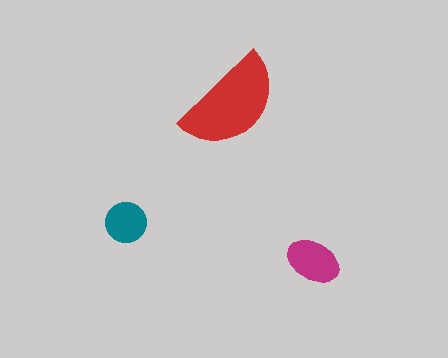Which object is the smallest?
The teal circle.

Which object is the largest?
The red semicircle.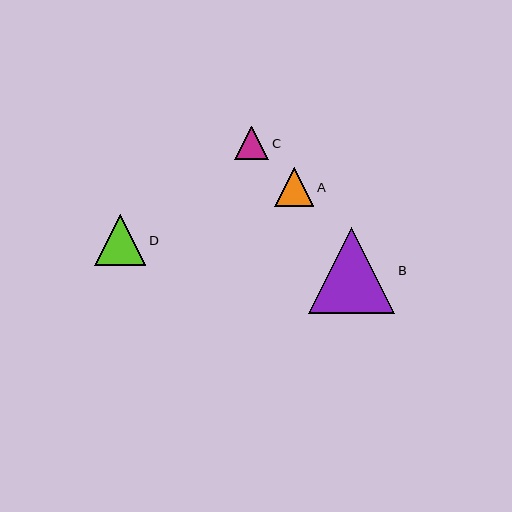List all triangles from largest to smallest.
From largest to smallest: B, D, A, C.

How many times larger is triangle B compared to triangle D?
Triangle B is approximately 1.7 times the size of triangle D.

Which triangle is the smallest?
Triangle C is the smallest with a size of approximately 34 pixels.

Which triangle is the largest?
Triangle B is the largest with a size of approximately 86 pixels.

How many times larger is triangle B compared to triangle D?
Triangle B is approximately 1.7 times the size of triangle D.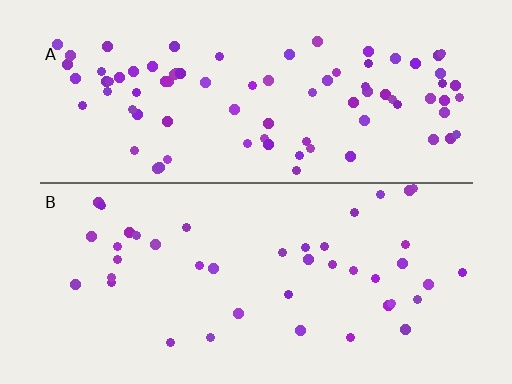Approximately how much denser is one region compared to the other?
Approximately 2.0× — region A over region B.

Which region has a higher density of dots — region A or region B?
A (the top).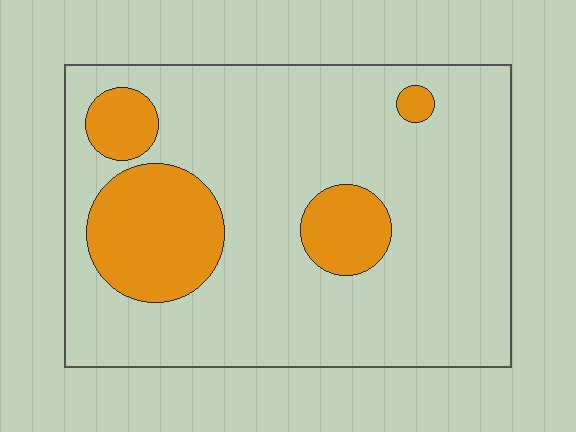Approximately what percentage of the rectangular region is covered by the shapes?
Approximately 20%.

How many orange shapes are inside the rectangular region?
4.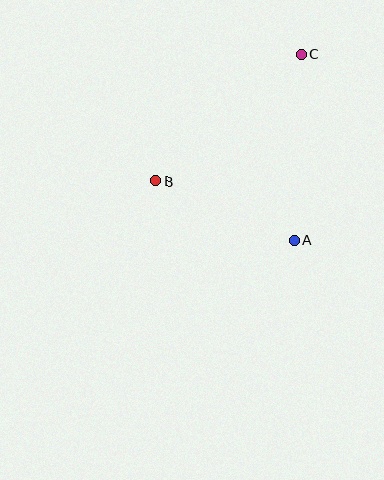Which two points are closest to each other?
Points A and B are closest to each other.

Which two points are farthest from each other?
Points B and C are farthest from each other.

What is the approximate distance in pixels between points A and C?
The distance between A and C is approximately 186 pixels.